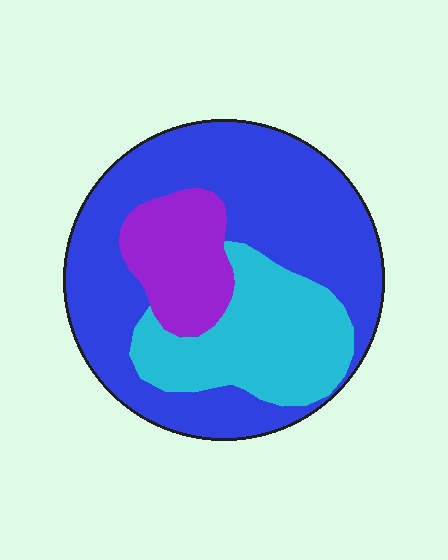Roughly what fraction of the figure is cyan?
Cyan covers around 25% of the figure.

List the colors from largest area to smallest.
From largest to smallest: blue, cyan, purple.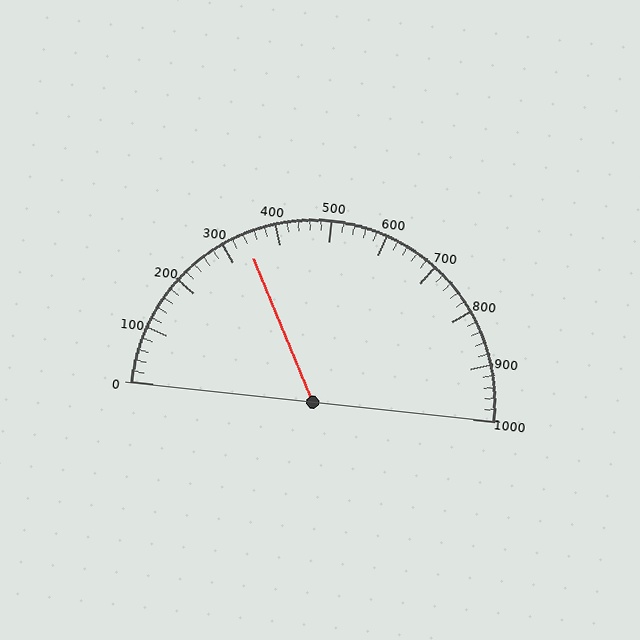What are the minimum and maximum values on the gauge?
The gauge ranges from 0 to 1000.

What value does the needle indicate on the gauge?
The needle indicates approximately 340.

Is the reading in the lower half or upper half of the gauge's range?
The reading is in the lower half of the range (0 to 1000).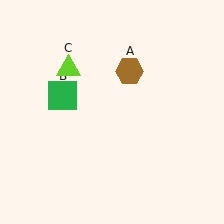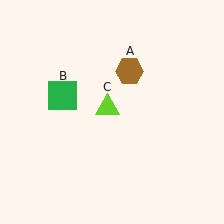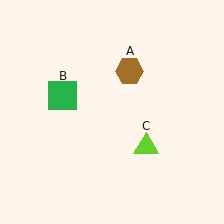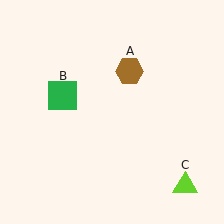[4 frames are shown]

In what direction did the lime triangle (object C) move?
The lime triangle (object C) moved down and to the right.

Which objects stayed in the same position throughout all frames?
Brown hexagon (object A) and green square (object B) remained stationary.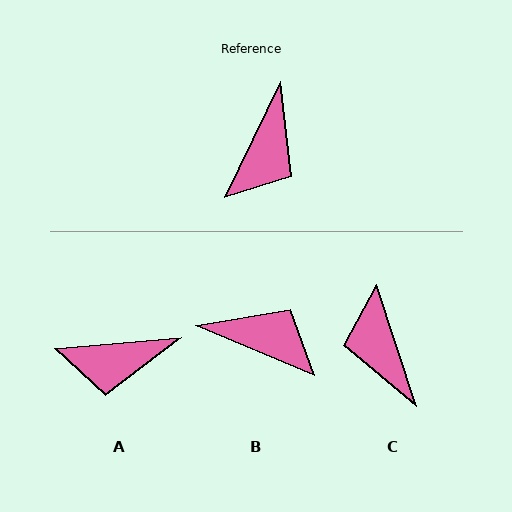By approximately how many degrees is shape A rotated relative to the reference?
Approximately 60 degrees clockwise.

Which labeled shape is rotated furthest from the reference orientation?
C, about 136 degrees away.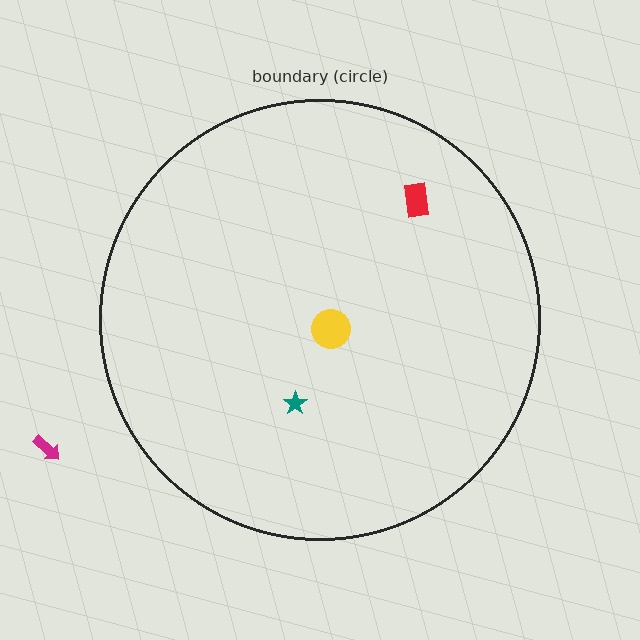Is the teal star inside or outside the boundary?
Inside.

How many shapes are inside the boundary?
3 inside, 1 outside.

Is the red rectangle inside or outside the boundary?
Inside.